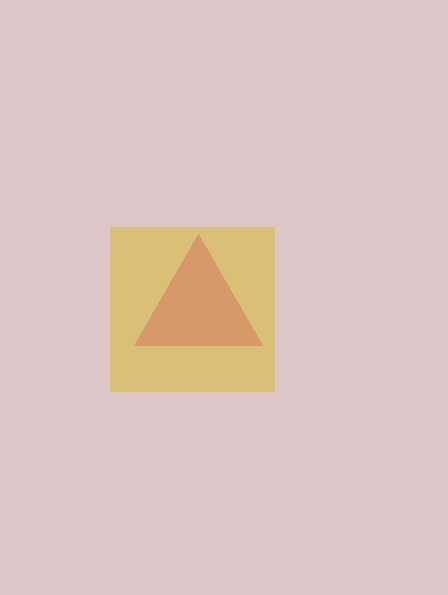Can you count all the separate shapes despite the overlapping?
Yes, there are 2 separate shapes.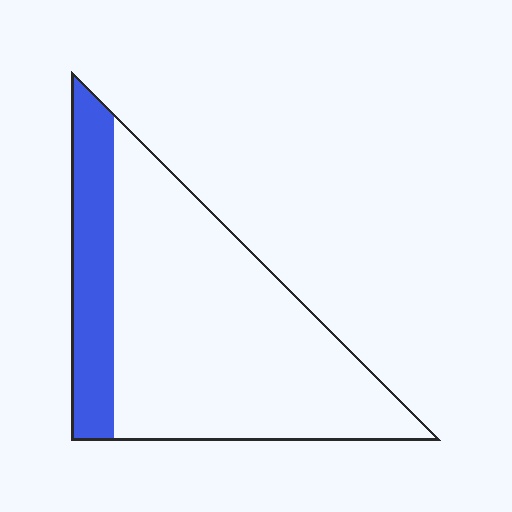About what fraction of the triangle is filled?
About one fifth (1/5).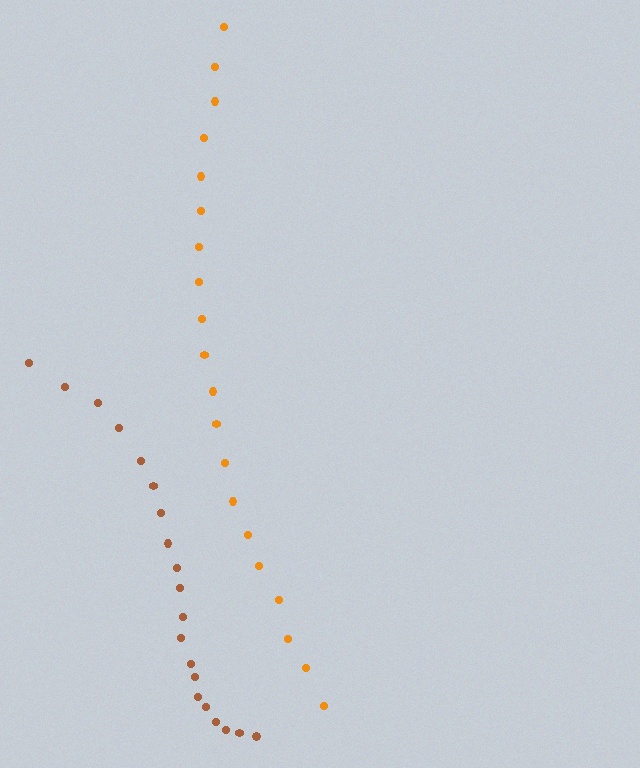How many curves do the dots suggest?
There are 2 distinct paths.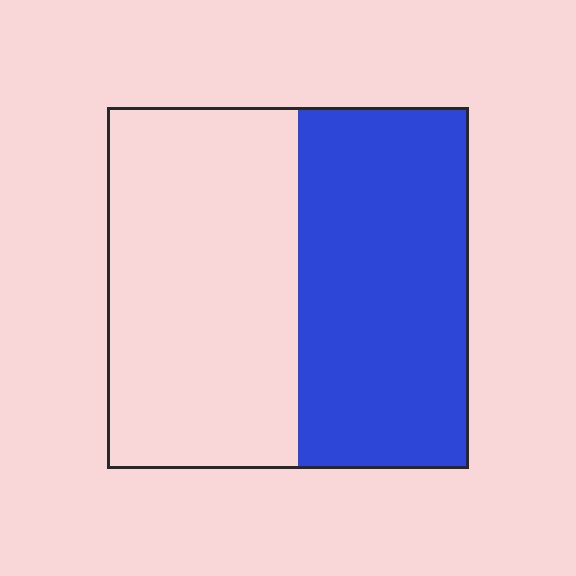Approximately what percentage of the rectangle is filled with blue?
Approximately 45%.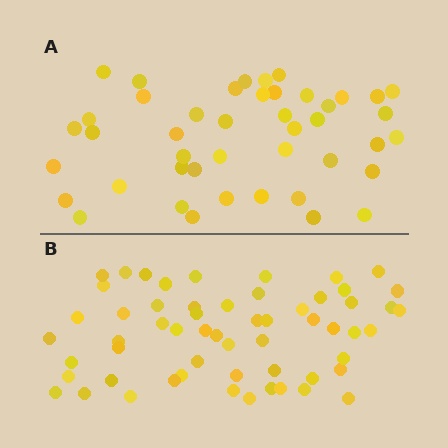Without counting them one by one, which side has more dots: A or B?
Region B (the bottom region) has more dots.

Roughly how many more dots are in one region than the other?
Region B has approximately 15 more dots than region A.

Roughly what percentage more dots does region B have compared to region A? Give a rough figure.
About 30% more.